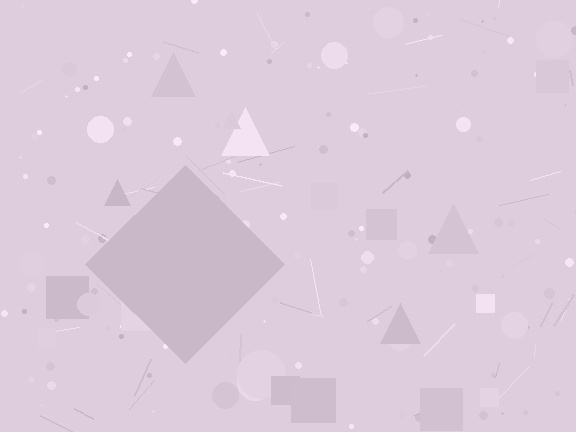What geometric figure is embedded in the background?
A diamond is embedded in the background.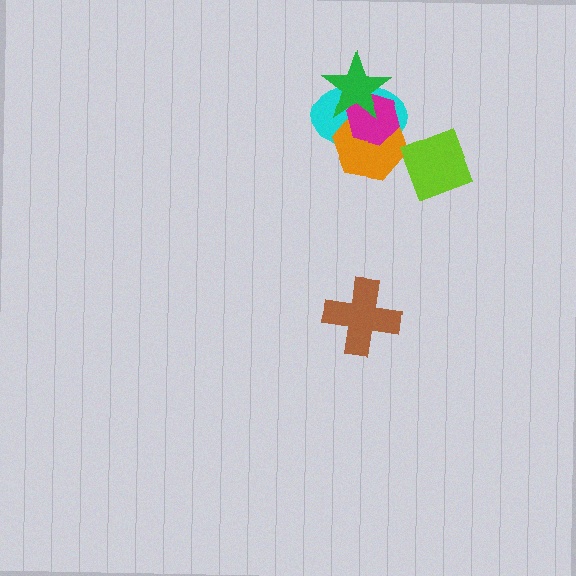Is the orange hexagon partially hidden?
Yes, it is partially covered by another shape.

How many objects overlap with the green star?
3 objects overlap with the green star.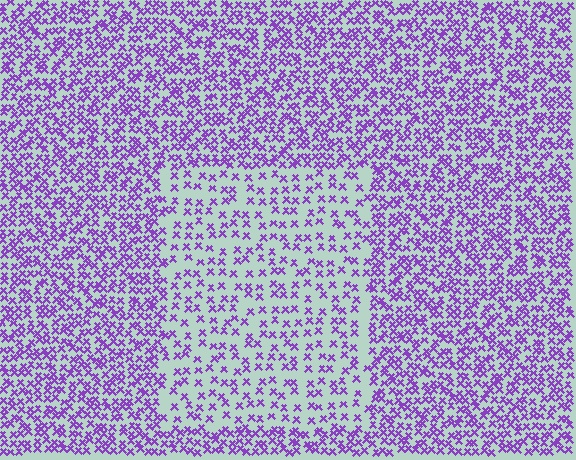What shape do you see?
I see a rectangle.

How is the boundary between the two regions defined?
The boundary is defined by a change in element density (approximately 2.1x ratio). All elements are the same color, size, and shape.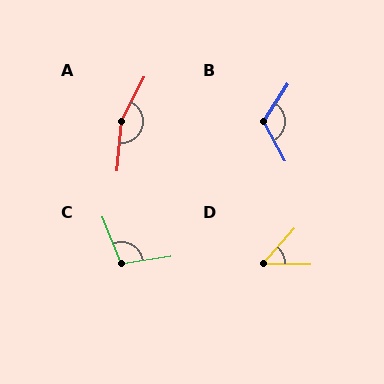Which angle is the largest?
A, at approximately 159 degrees.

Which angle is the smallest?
D, at approximately 50 degrees.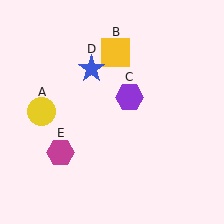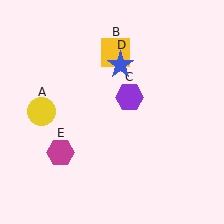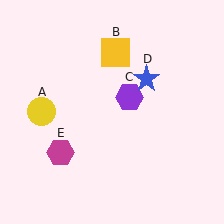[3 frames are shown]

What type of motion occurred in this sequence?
The blue star (object D) rotated clockwise around the center of the scene.